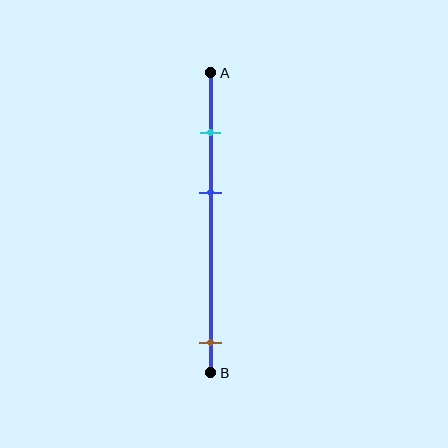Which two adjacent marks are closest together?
The cyan and blue marks are the closest adjacent pair.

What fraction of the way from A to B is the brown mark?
The brown mark is approximately 90% (0.9) of the way from A to B.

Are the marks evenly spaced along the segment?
No, the marks are not evenly spaced.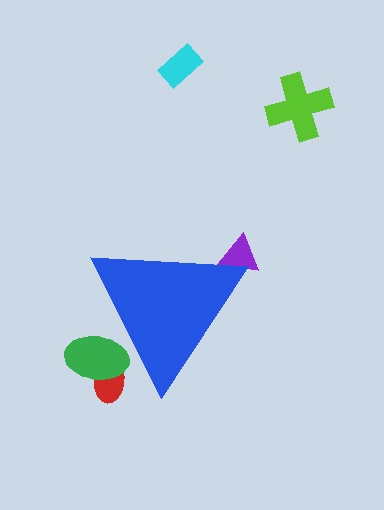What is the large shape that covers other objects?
A blue triangle.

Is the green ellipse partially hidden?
Yes, the green ellipse is partially hidden behind the blue triangle.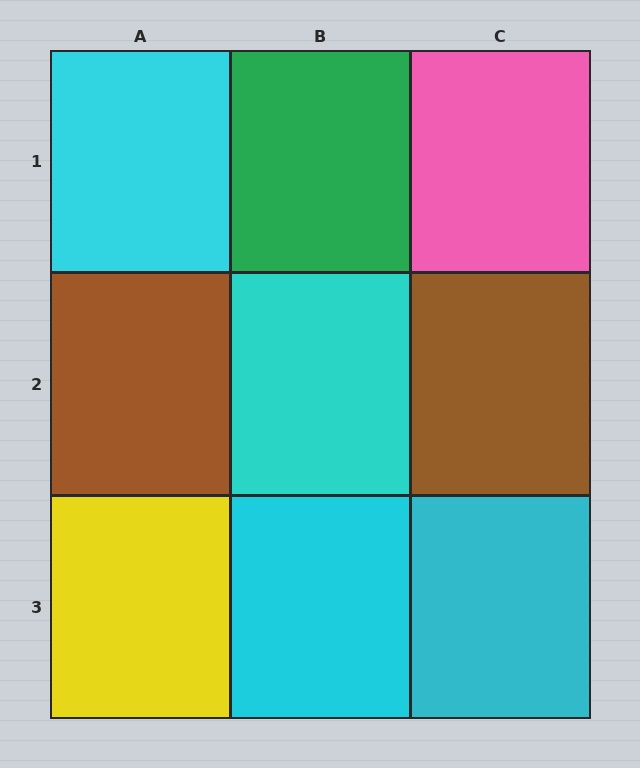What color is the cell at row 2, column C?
Brown.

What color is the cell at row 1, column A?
Cyan.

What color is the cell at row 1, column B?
Green.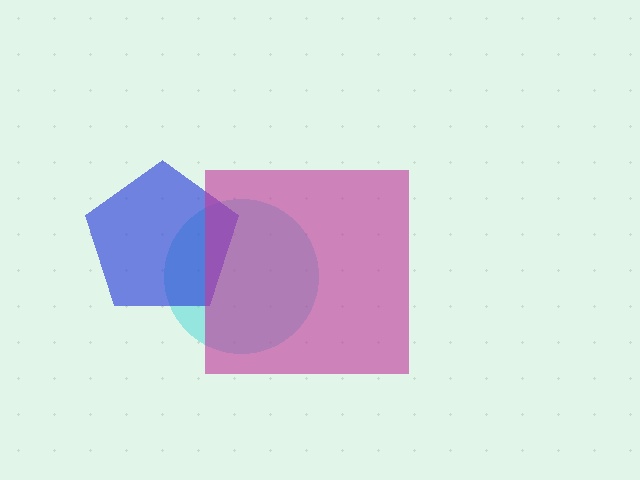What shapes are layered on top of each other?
The layered shapes are: a cyan circle, a blue pentagon, a magenta square.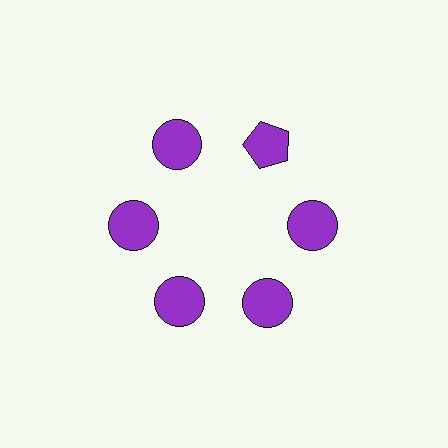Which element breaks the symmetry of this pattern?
The purple pentagon at roughly the 1 o'clock position breaks the symmetry. All other shapes are purple circles.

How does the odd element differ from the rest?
It has a different shape: pentagon instead of circle.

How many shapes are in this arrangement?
There are 6 shapes arranged in a ring pattern.